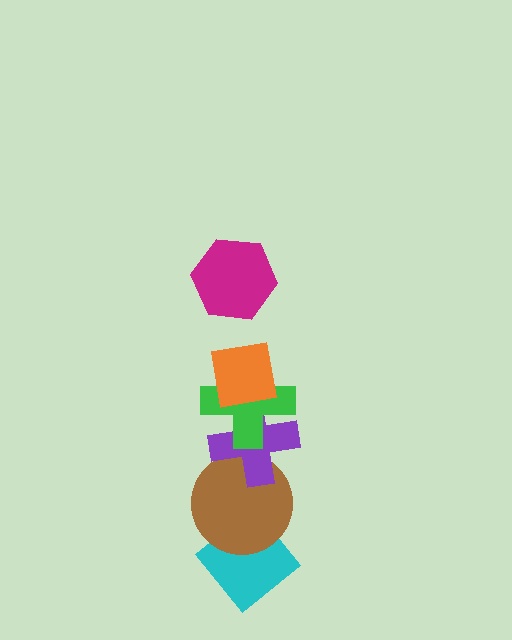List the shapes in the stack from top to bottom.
From top to bottom: the magenta hexagon, the orange square, the green cross, the purple cross, the brown circle, the cyan diamond.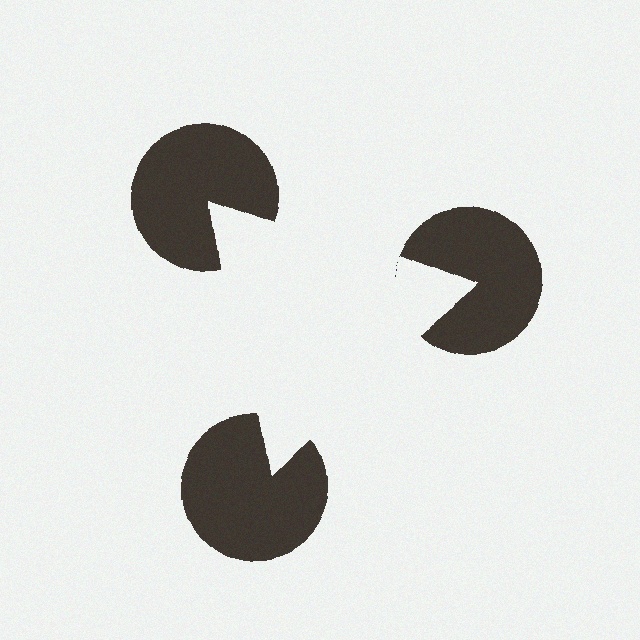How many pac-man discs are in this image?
There are 3 — one at each vertex of the illusory triangle.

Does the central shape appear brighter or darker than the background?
It typically appears slightly brighter than the background, even though no actual brightness change is drawn.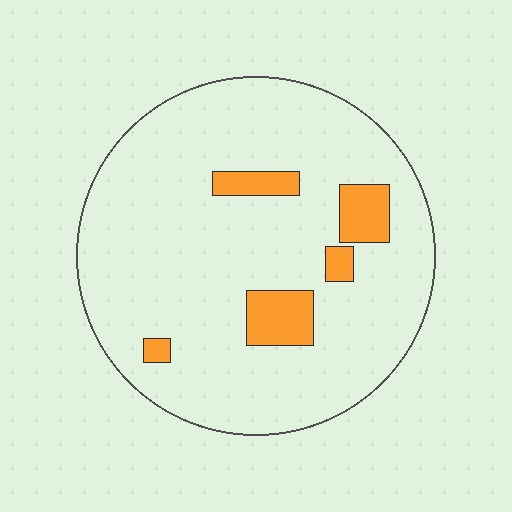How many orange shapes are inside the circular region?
5.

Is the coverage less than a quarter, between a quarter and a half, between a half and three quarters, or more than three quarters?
Less than a quarter.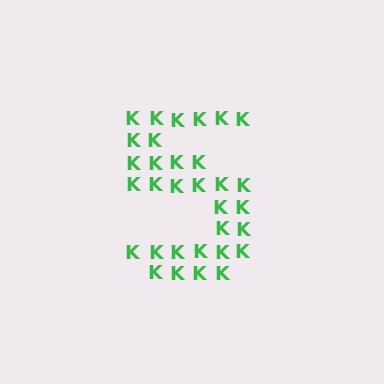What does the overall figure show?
The overall figure shows the digit 5.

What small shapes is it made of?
It is made of small letter K's.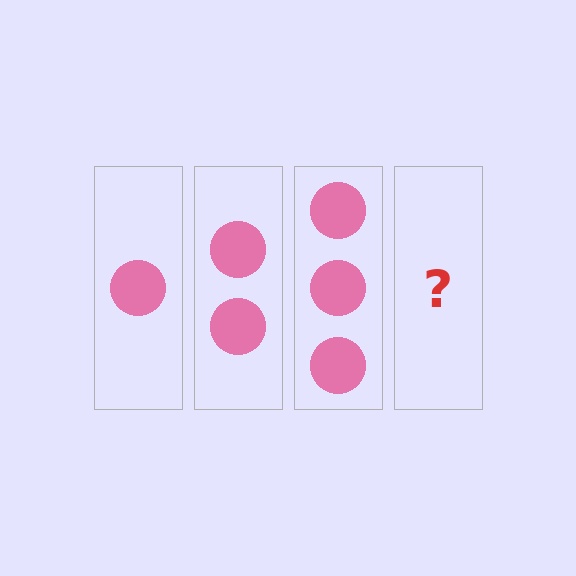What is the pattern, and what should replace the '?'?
The pattern is that each step adds one more circle. The '?' should be 4 circles.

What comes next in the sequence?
The next element should be 4 circles.